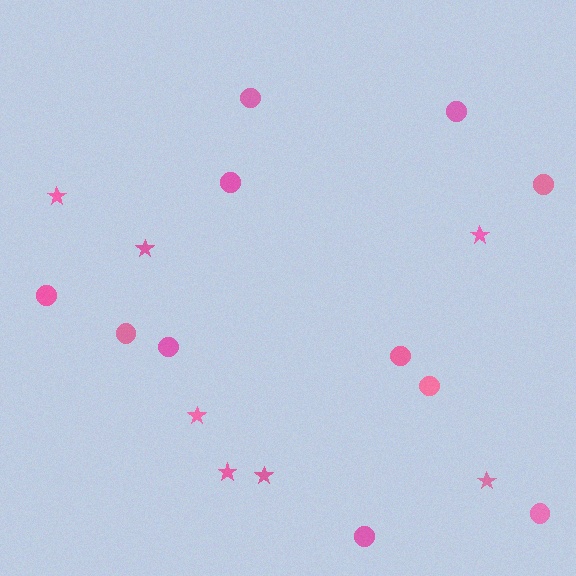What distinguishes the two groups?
There are 2 groups: one group of circles (11) and one group of stars (7).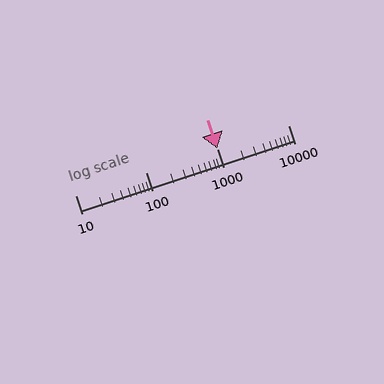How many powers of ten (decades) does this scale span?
The scale spans 3 decades, from 10 to 10000.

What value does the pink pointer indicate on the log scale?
The pointer indicates approximately 1000.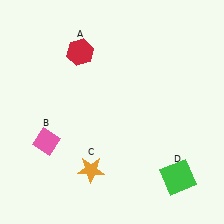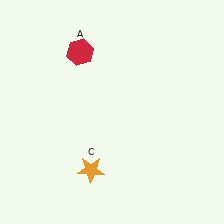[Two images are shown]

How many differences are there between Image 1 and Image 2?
There are 2 differences between the two images.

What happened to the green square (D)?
The green square (D) was removed in Image 2. It was in the bottom-right area of Image 1.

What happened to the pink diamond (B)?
The pink diamond (B) was removed in Image 2. It was in the bottom-left area of Image 1.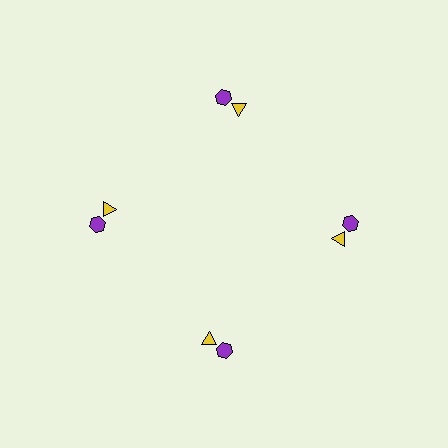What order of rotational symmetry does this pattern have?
This pattern has 4-fold rotational symmetry.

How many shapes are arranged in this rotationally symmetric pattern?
There are 8 shapes, arranged in 4 groups of 2.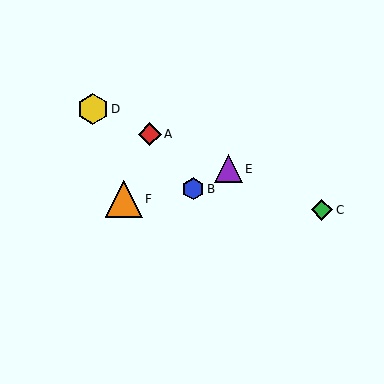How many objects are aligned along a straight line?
4 objects (A, C, D, E) are aligned along a straight line.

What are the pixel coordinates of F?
Object F is at (124, 199).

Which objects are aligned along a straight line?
Objects A, C, D, E are aligned along a straight line.